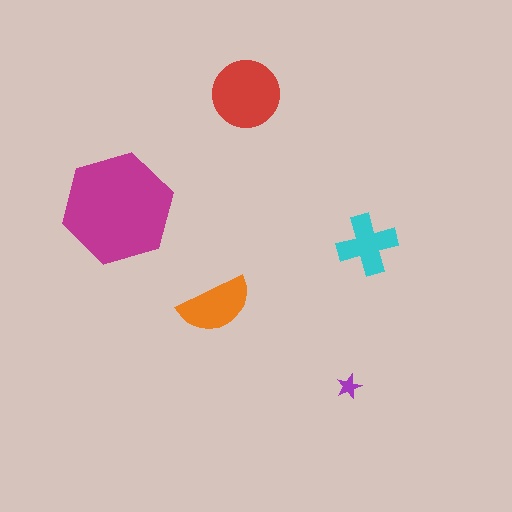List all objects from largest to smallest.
The magenta hexagon, the red circle, the orange semicircle, the cyan cross, the purple star.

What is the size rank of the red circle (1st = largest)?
2nd.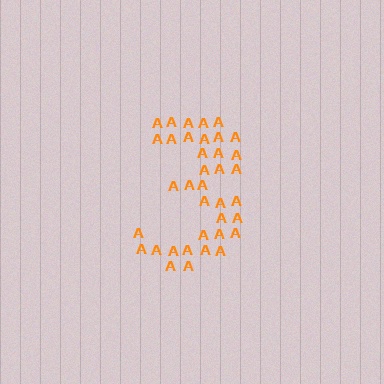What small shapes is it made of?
It is made of small letter A's.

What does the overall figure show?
The overall figure shows the digit 3.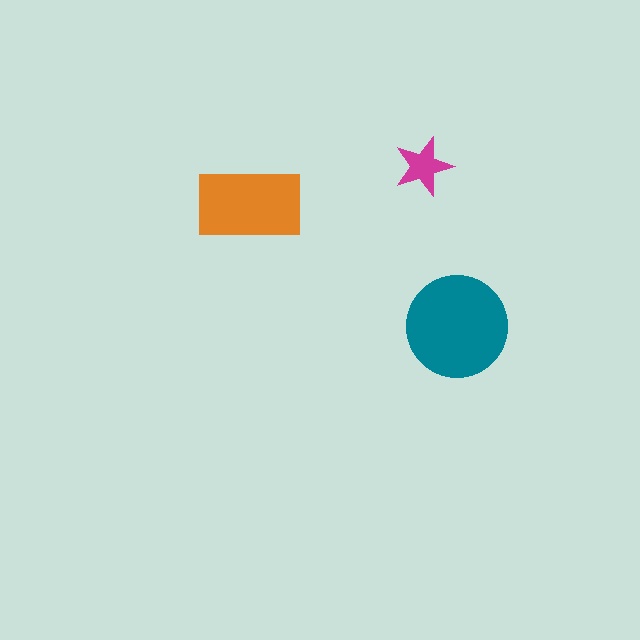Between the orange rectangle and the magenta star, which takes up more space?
The orange rectangle.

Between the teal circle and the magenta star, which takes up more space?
The teal circle.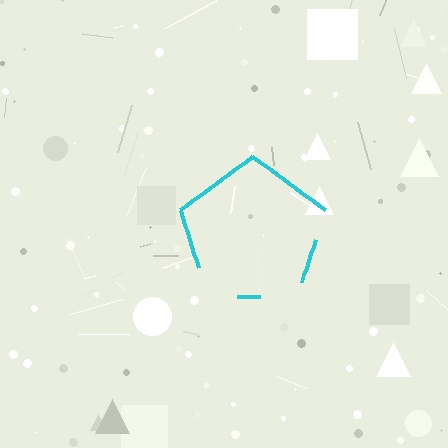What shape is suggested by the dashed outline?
The dashed outline suggests a pentagon.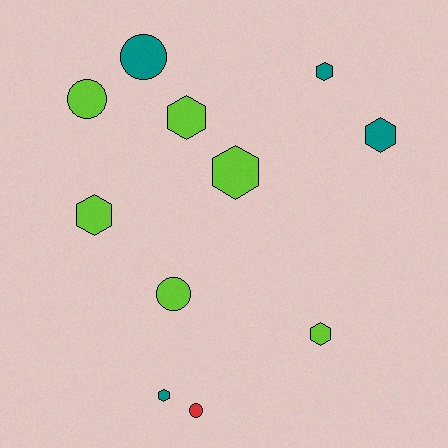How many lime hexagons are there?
There are 4 lime hexagons.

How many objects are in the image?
There are 11 objects.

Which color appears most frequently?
Lime, with 6 objects.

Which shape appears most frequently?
Hexagon, with 7 objects.